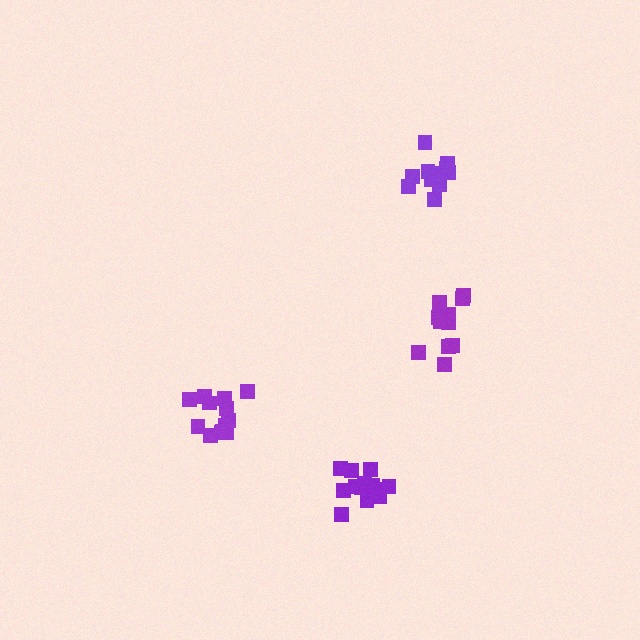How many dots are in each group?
Group 1: 12 dots, Group 2: 12 dots, Group 3: 13 dots, Group 4: 14 dots (51 total).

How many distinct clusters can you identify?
There are 4 distinct clusters.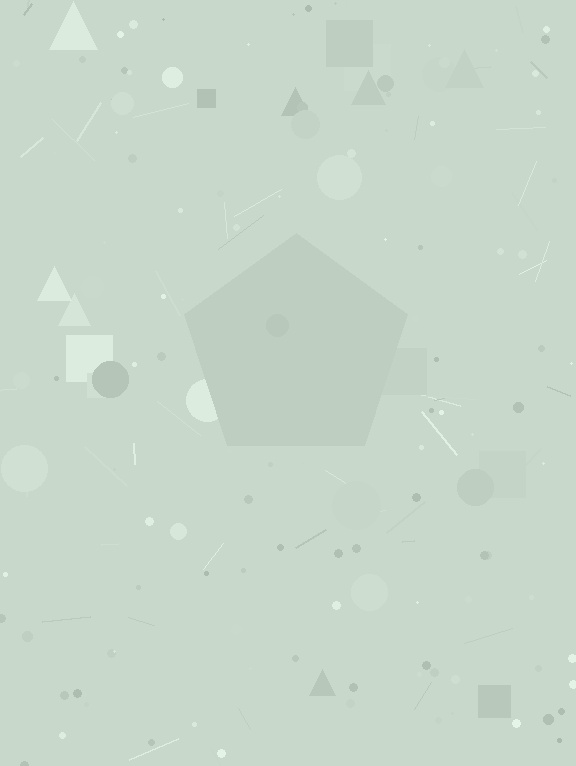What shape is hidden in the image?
A pentagon is hidden in the image.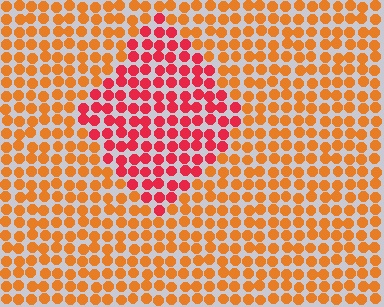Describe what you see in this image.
The image is filled with small orange elements in a uniform arrangement. A diamond-shaped region is visible where the elements are tinted to a slightly different hue, forming a subtle color boundary.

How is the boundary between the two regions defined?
The boundary is defined purely by a slight shift in hue (about 38 degrees). Spacing, size, and orientation are identical on both sides.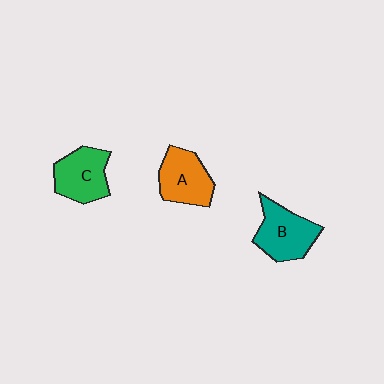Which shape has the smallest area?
Shape A (orange).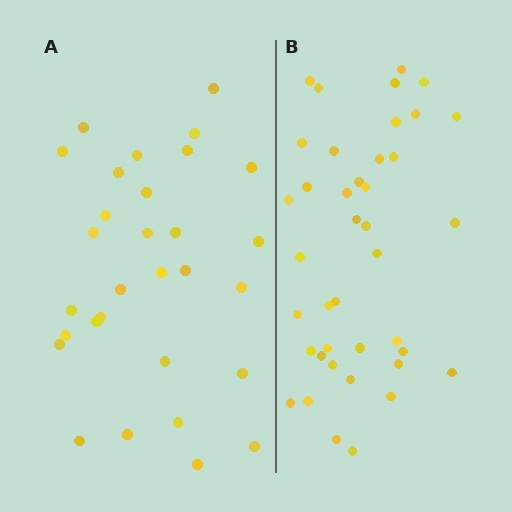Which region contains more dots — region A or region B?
Region B (the right region) has more dots.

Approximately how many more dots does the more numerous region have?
Region B has roughly 10 or so more dots than region A.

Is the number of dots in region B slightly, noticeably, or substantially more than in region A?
Region B has noticeably more, but not dramatically so. The ratio is roughly 1.3 to 1.